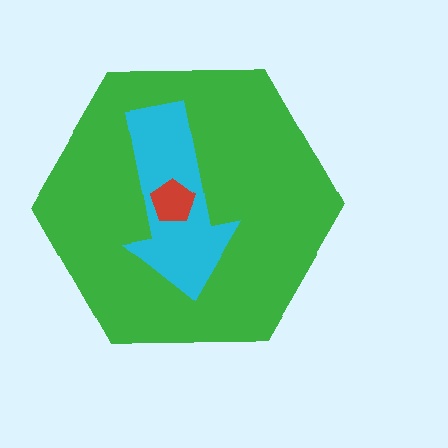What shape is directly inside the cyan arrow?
The red pentagon.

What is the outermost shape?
The green hexagon.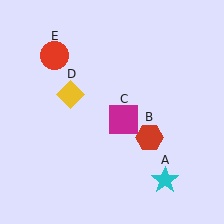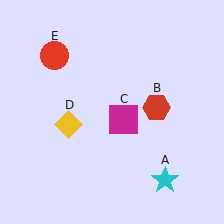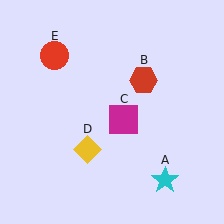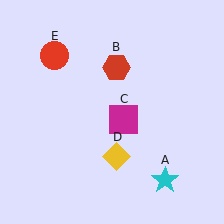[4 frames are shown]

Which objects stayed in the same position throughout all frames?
Cyan star (object A) and magenta square (object C) and red circle (object E) remained stationary.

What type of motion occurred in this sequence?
The red hexagon (object B), yellow diamond (object D) rotated counterclockwise around the center of the scene.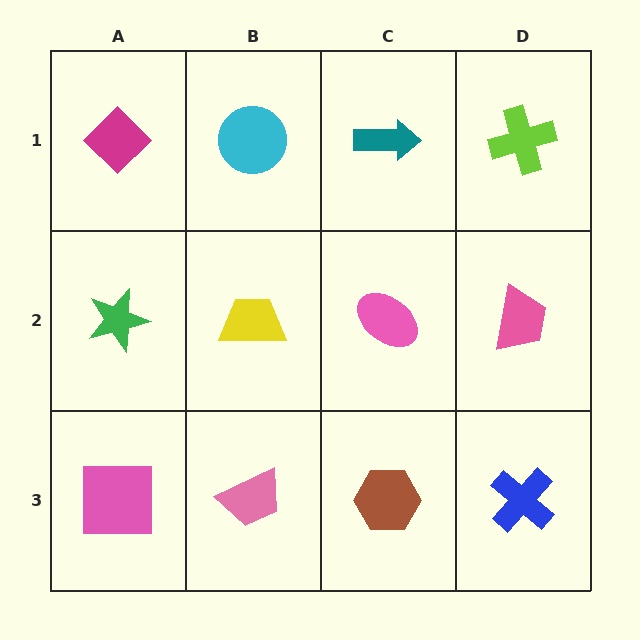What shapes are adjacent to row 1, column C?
A pink ellipse (row 2, column C), a cyan circle (row 1, column B), a lime cross (row 1, column D).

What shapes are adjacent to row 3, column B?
A yellow trapezoid (row 2, column B), a pink square (row 3, column A), a brown hexagon (row 3, column C).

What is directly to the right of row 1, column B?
A teal arrow.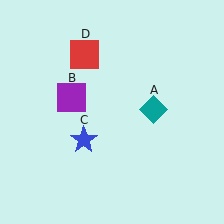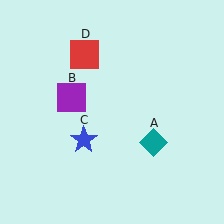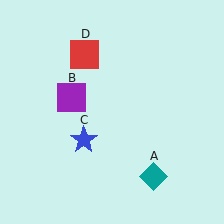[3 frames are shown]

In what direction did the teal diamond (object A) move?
The teal diamond (object A) moved down.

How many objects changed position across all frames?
1 object changed position: teal diamond (object A).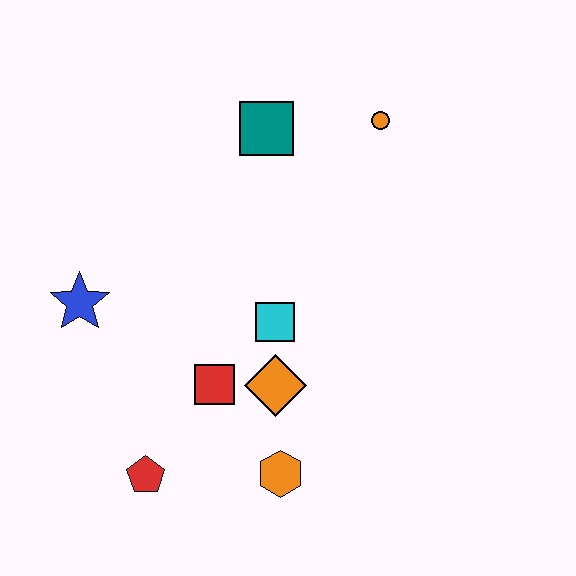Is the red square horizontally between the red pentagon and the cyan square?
Yes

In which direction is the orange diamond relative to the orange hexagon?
The orange diamond is above the orange hexagon.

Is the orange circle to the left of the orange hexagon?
No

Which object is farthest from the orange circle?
The red pentagon is farthest from the orange circle.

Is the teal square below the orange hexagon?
No